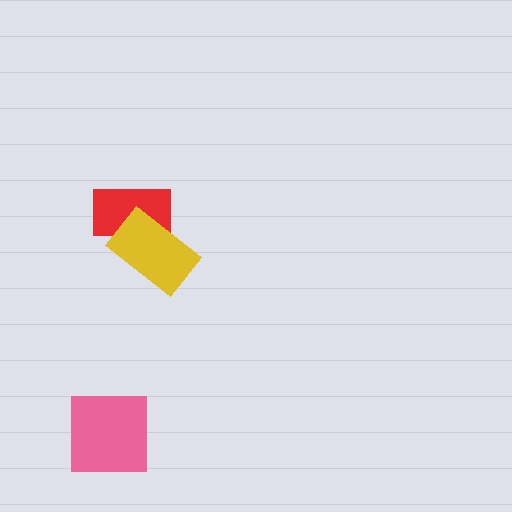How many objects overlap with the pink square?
0 objects overlap with the pink square.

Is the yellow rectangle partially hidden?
No, no other shape covers it.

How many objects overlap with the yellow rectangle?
1 object overlaps with the yellow rectangle.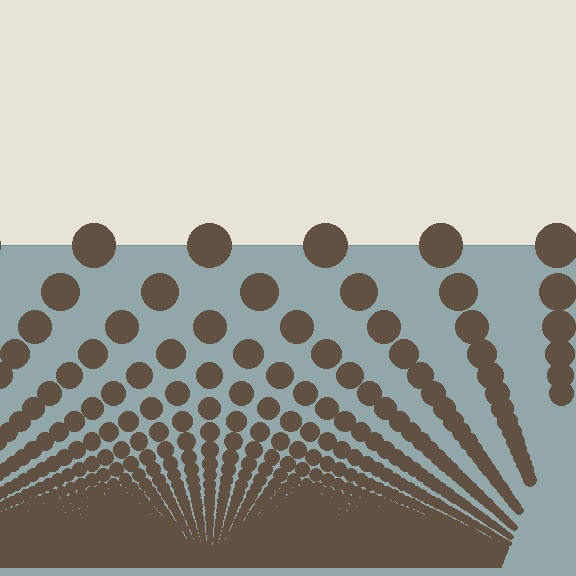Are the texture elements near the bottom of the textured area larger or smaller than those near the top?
Smaller. The gradient is inverted — elements near the bottom are smaller and denser.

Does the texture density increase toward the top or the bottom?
Density increases toward the bottom.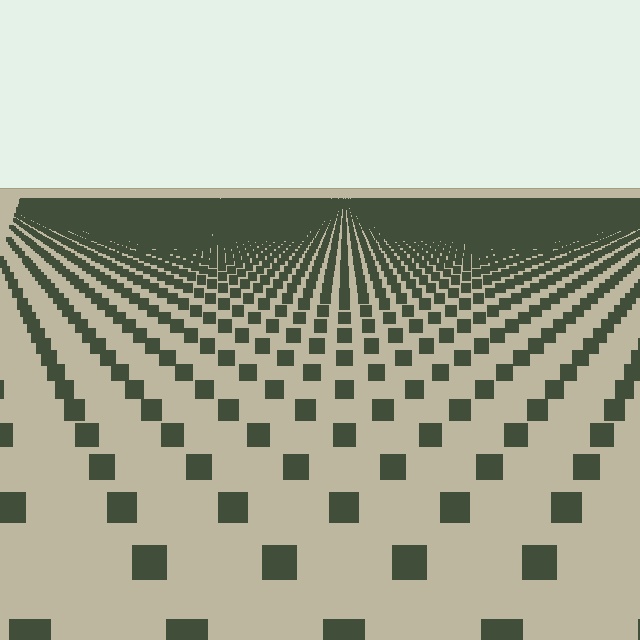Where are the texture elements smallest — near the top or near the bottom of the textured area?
Near the top.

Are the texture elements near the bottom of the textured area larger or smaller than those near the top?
Larger. Near the bottom, elements are closer to the viewer and appear at a bigger on-screen size.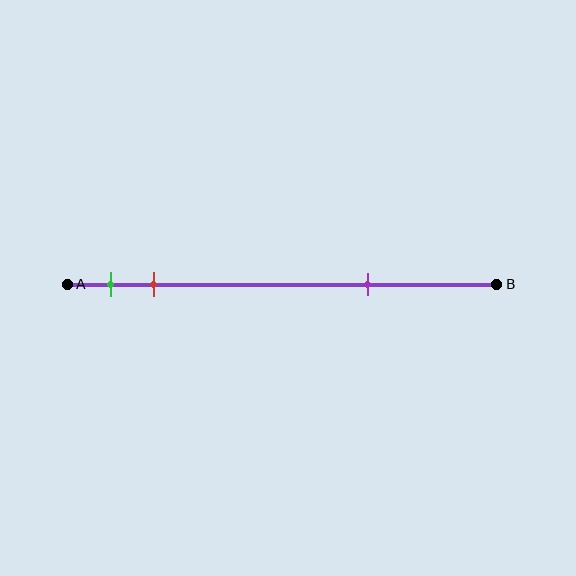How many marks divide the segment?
There are 3 marks dividing the segment.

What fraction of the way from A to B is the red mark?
The red mark is approximately 20% (0.2) of the way from A to B.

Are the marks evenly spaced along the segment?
No, the marks are not evenly spaced.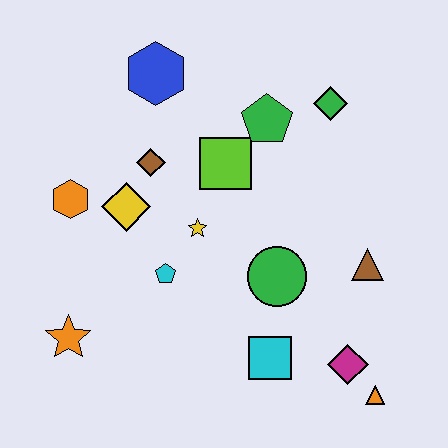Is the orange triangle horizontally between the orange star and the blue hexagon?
No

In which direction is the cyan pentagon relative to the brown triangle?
The cyan pentagon is to the left of the brown triangle.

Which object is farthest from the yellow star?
The orange triangle is farthest from the yellow star.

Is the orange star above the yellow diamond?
No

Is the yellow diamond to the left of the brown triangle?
Yes